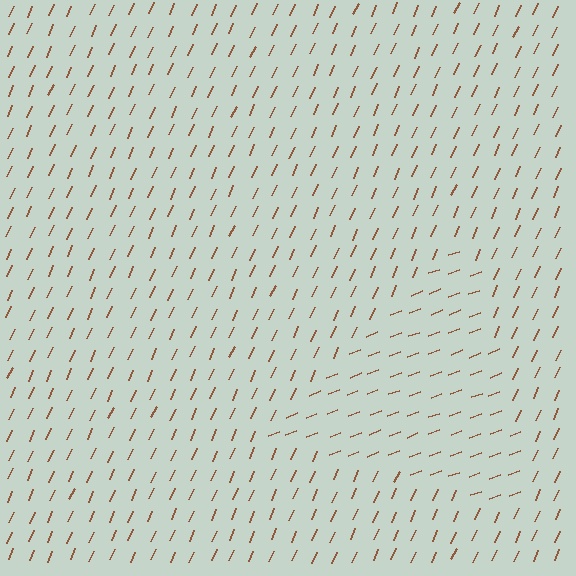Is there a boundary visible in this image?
Yes, there is a texture boundary formed by a change in line orientation.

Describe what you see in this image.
The image is filled with small brown line segments. A triangle region in the image has lines oriented differently from the surrounding lines, creating a visible texture boundary.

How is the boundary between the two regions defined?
The boundary is defined purely by a change in line orientation (approximately 45 degrees difference). All lines are the same color and thickness.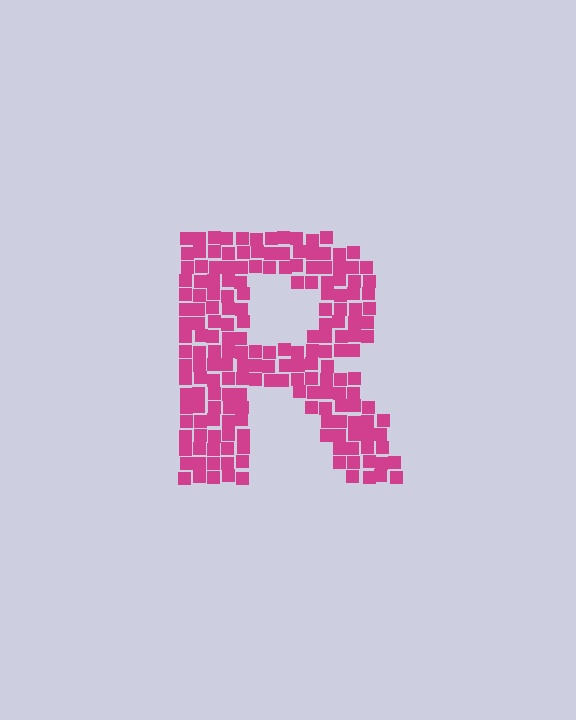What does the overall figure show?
The overall figure shows the letter R.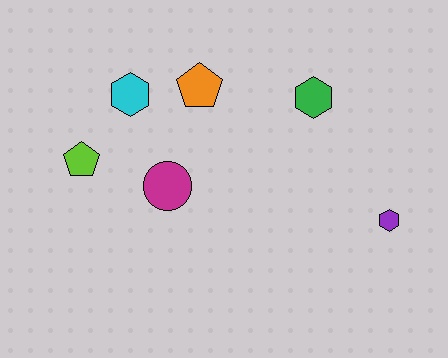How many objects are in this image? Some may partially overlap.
There are 6 objects.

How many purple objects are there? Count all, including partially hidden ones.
There is 1 purple object.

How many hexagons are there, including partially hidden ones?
There are 3 hexagons.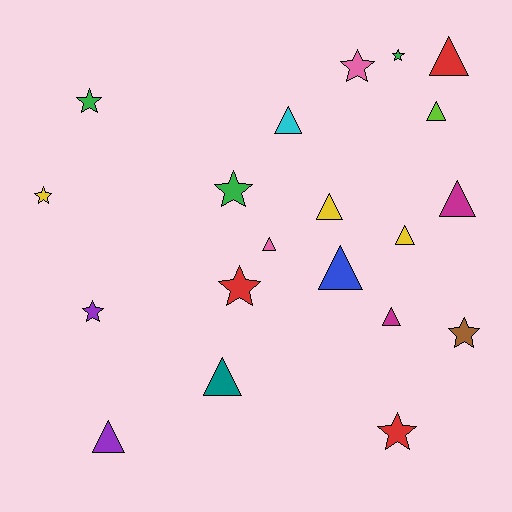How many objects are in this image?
There are 20 objects.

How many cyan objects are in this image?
There is 1 cyan object.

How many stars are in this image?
There are 9 stars.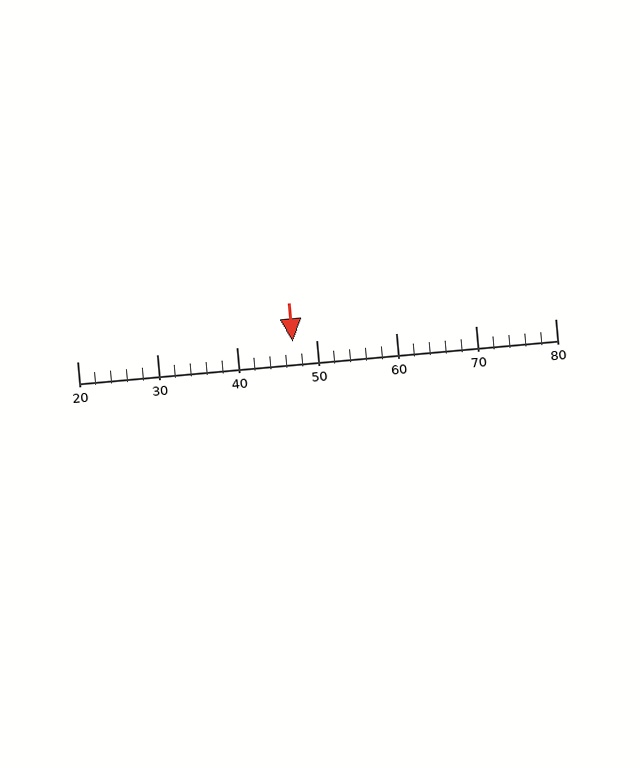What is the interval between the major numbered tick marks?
The major tick marks are spaced 10 units apart.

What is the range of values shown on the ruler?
The ruler shows values from 20 to 80.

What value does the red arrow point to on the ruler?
The red arrow points to approximately 47.